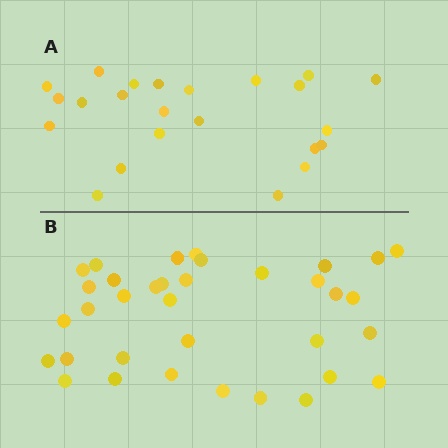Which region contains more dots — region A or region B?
Region B (the bottom region) has more dots.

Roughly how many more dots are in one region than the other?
Region B has roughly 12 or so more dots than region A.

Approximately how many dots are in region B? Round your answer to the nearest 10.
About 40 dots. (The exact count is 35, which rounds to 40.)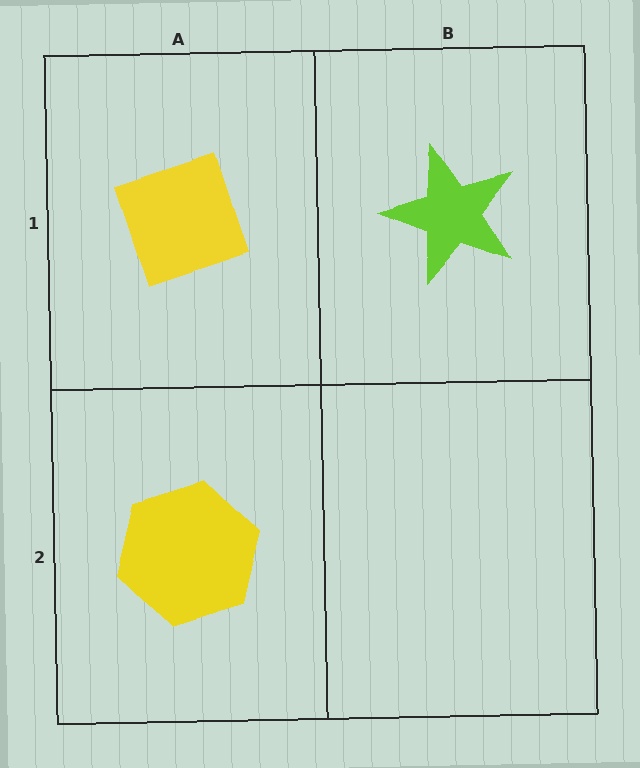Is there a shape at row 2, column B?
No, that cell is empty.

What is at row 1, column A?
A yellow diamond.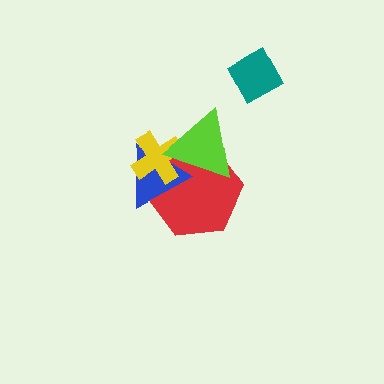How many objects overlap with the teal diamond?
0 objects overlap with the teal diamond.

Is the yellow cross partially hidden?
Yes, it is partially covered by another shape.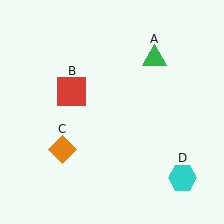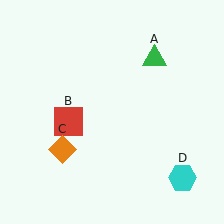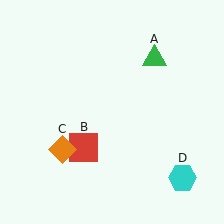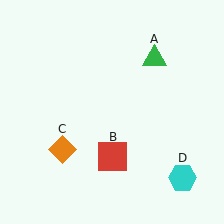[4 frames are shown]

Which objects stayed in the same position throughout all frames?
Green triangle (object A) and orange diamond (object C) and cyan hexagon (object D) remained stationary.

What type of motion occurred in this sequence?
The red square (object B) rotated counterclockwise around the center of the scene.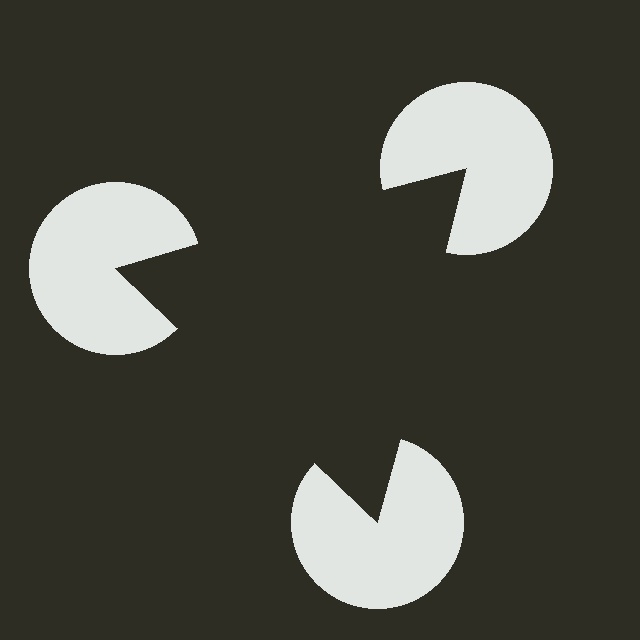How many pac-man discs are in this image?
There are 3 — one at each vertex of the illusory triangle.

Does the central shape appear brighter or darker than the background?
It typically appears slightly darker than the background, even though no actual brightness change is drawn.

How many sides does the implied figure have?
3 sides.